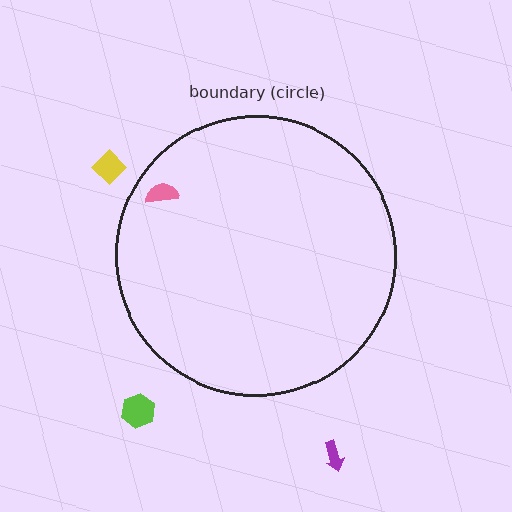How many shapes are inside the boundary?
1 inside, 3 outside.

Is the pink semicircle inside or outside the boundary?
Inside.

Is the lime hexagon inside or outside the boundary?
Outside.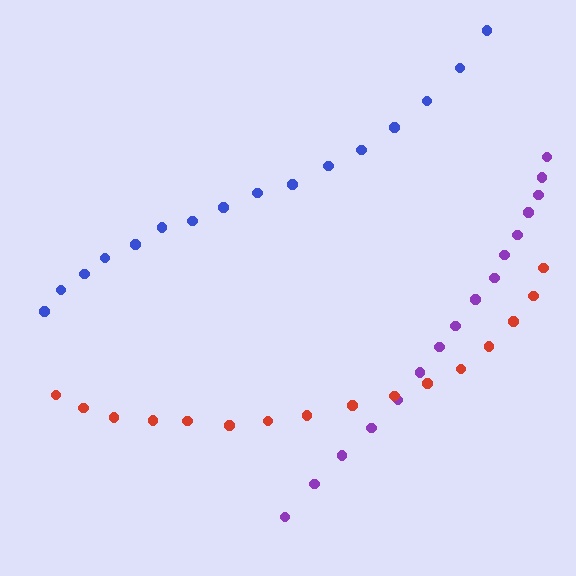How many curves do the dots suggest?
There are 3 distinct paths.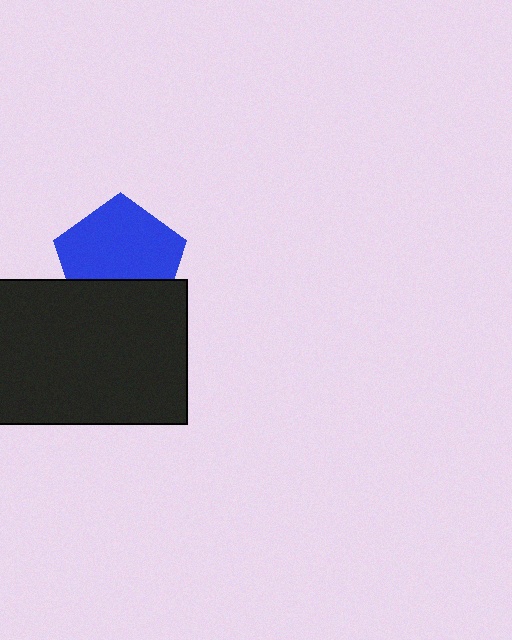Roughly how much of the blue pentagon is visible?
Most of it is visible (roughly 68%).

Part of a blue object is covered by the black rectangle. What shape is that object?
It is a pentagon.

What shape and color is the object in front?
The object in front is a black rectangle.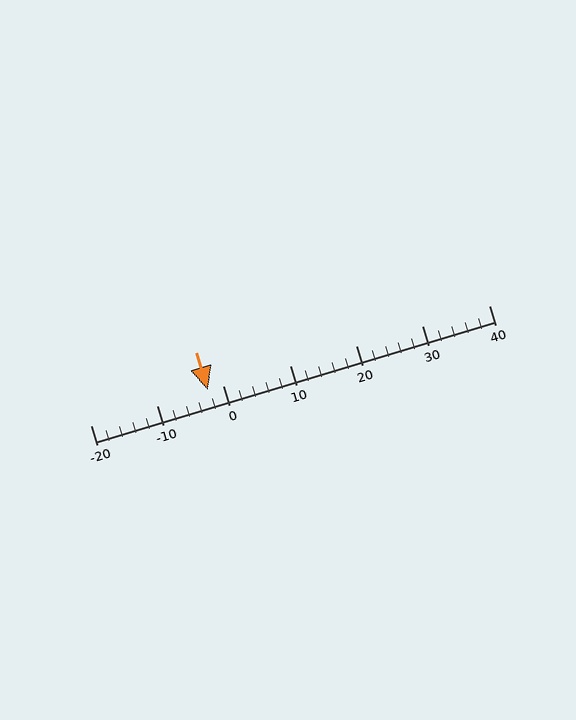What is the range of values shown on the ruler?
The ruler shows values from -20 to 40.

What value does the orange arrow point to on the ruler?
The orange arrow points to approximately -2.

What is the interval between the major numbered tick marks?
The major tick marks are spaced 10 units apart.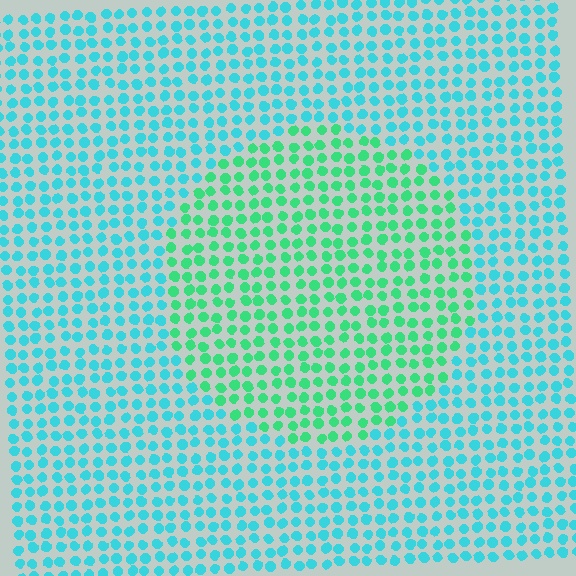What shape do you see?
I see a circle.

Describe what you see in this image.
The image is filled with small cyan elements in a uniform arrangement. A circle-shaped region is visible where the elements are tinted to a slightly different hue, forming a subtle color boundary.